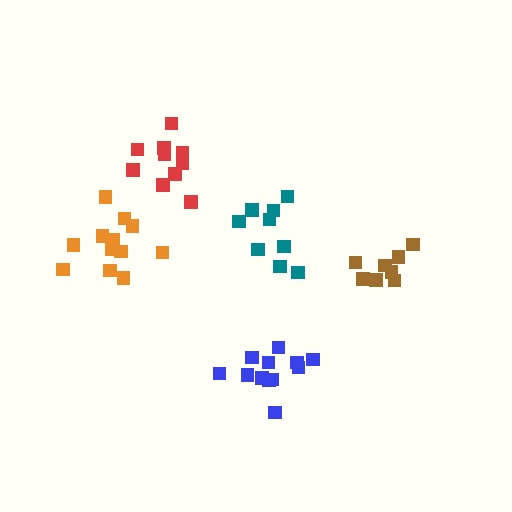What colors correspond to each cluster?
The clusters are colored: orange, blue, teal, brown, red.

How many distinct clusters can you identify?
There are 5 distinct clusters.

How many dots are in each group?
Group 1: 12 dots, Group 2: 12 dots, Group 3: 9 dots, Group 4: 8 dots, Group 5: 10 dots (51 total).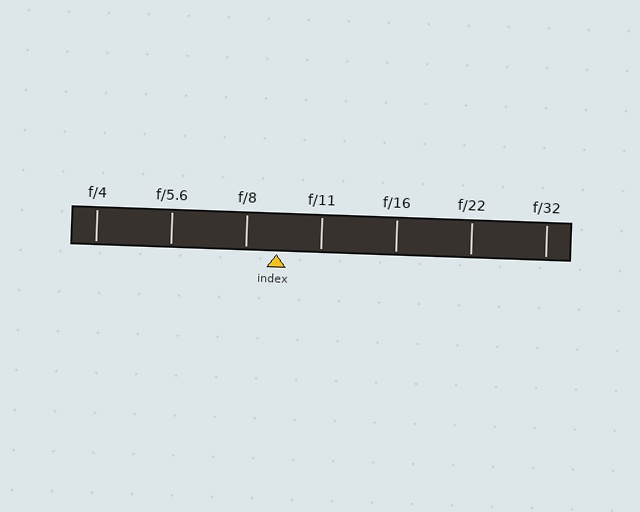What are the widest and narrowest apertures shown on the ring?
The widest aperture shown is f/4 and the narrowest is f/32.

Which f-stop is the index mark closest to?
The index mark is closest to f/8.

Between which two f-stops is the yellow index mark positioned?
The index mark is between f/8 and f/11.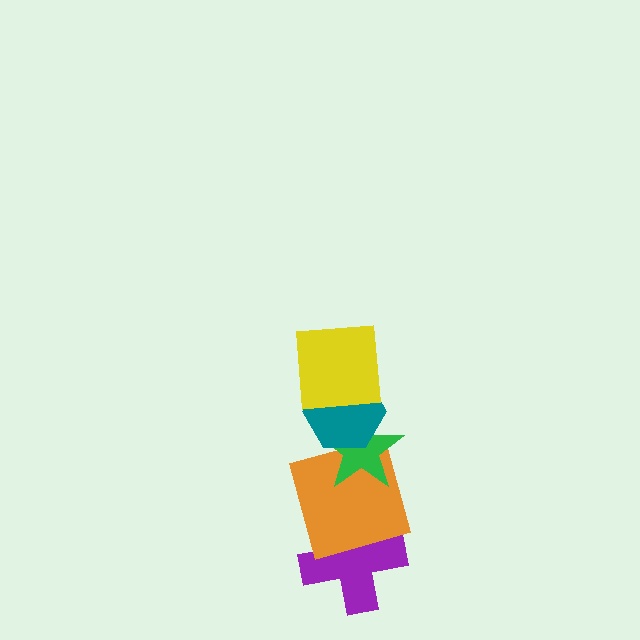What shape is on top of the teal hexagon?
The yellow square is on top of the teal hexagon.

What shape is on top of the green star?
The teal hexagon is on top of the green star.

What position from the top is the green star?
The green star is 3rd from the top.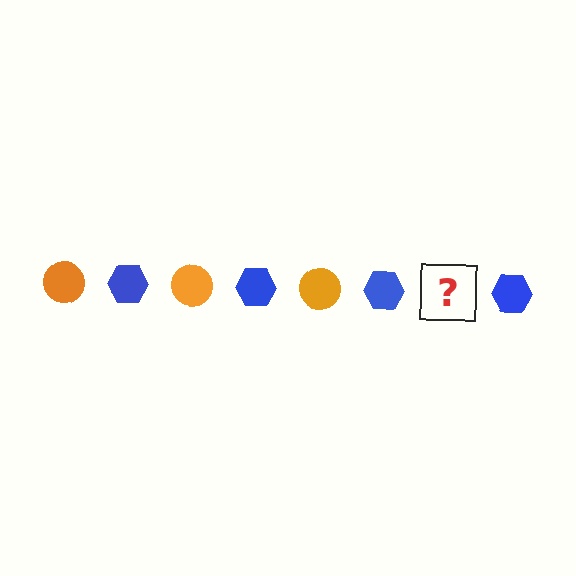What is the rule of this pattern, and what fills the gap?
The rule is that the pattern alternates between orange circle and blue hexagon. The gap should be filled with an orange circle.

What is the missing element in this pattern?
The missing element is an orange circle.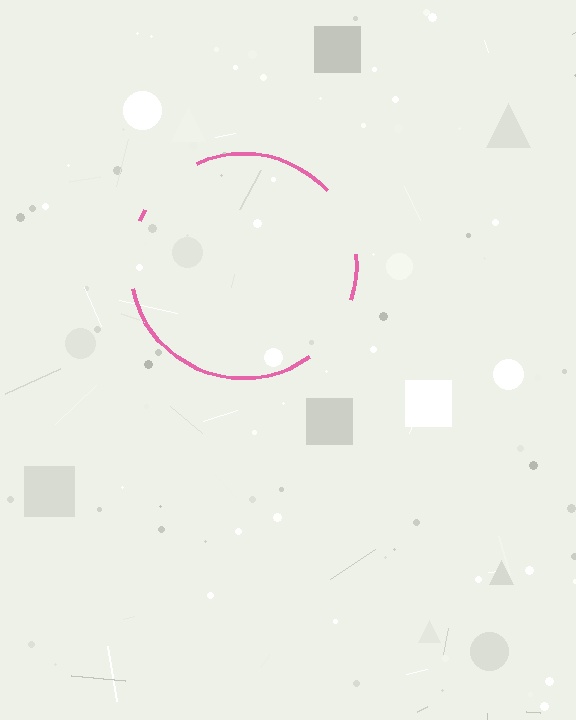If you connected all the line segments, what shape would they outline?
They would outline a circle.